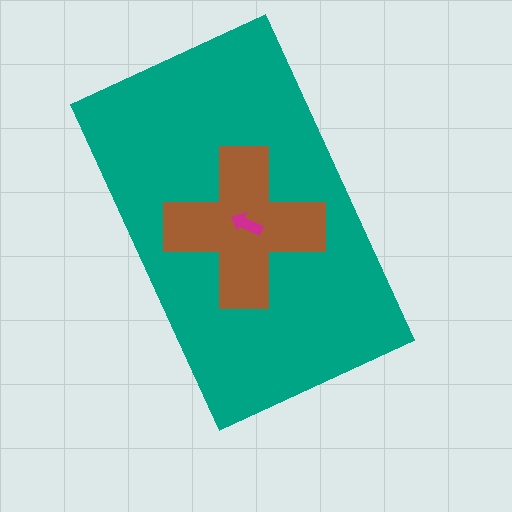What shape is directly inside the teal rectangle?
The brown cross.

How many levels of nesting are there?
3.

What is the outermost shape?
The teal rectangle.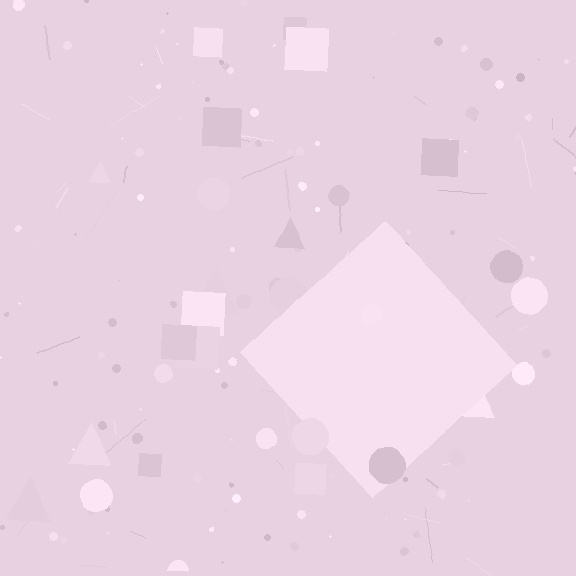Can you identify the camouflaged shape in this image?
The camouflaged shape is a diamond.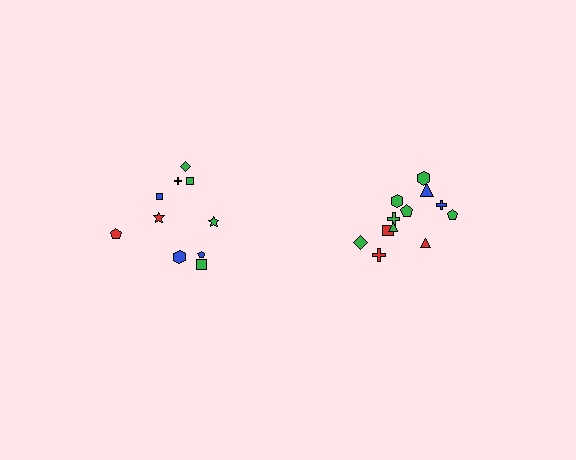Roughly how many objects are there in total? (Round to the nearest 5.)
Roughly 20 objects in total.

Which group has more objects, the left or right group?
The right group.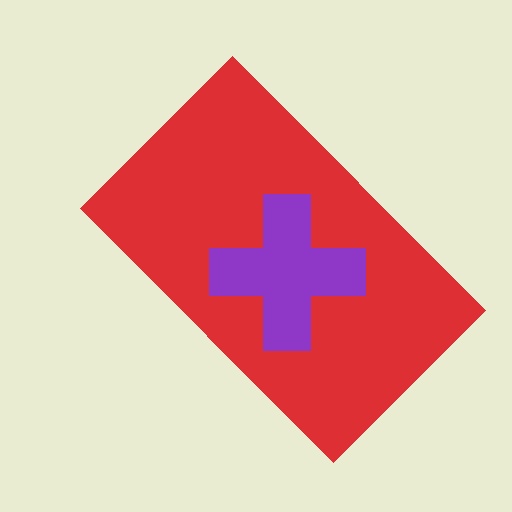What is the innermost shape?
The purple cross.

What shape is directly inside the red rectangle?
The purple cross.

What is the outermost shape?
The red rectangle.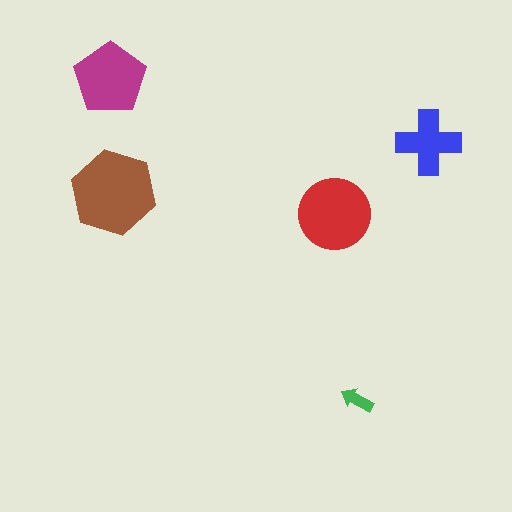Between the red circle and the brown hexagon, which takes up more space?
The brown hexagon.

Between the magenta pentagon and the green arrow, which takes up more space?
The magenta pentagon.